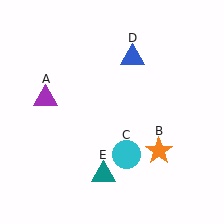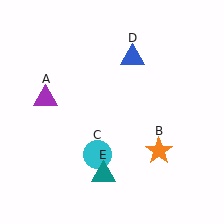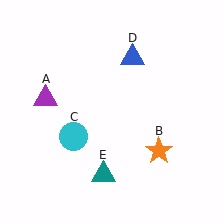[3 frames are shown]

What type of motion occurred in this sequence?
The cyan circle (object C) rotated clockwise around the center of the scene.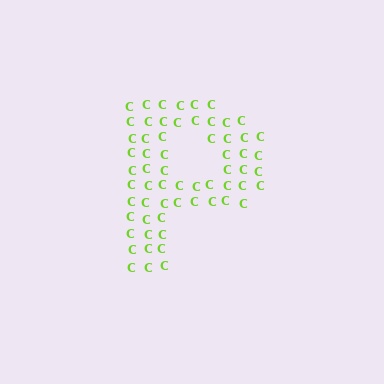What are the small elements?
The small elements are letter C's.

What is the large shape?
The large shape is the letter P.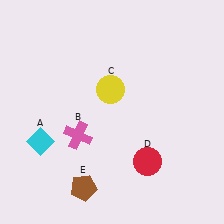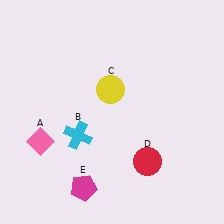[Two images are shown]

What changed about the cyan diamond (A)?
In Image 1, A is cyan. In Image 2, it changed to pink.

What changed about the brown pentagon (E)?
In Image 1, E is brown. In Image 2, it changed to magenta.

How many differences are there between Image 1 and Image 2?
There are 3 differences between the two images.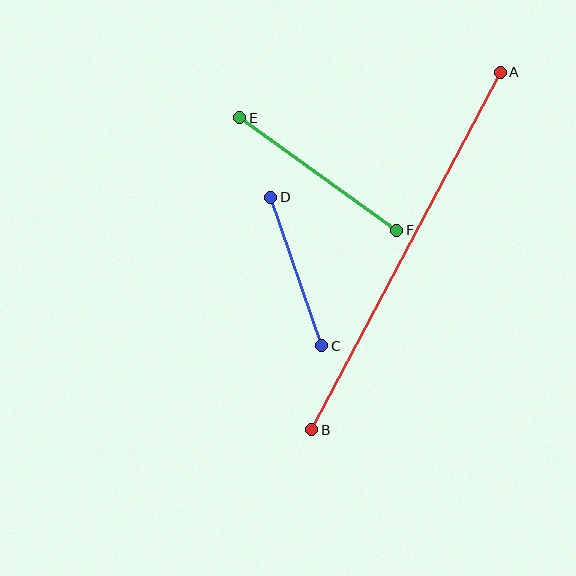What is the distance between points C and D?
The distance is approximately 157 pixels.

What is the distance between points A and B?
The distance is approximately 404 pixels.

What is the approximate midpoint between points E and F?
The midpoint is at approximately (318, 174) pixels.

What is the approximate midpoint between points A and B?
The midpoint is at approximately (406, 251) pixels.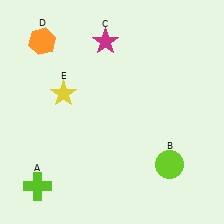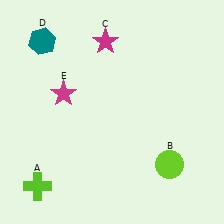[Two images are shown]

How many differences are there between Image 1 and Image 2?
There are 2 differences between the two images.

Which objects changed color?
D changed from orange to teal. E changed from yellow to magenta.